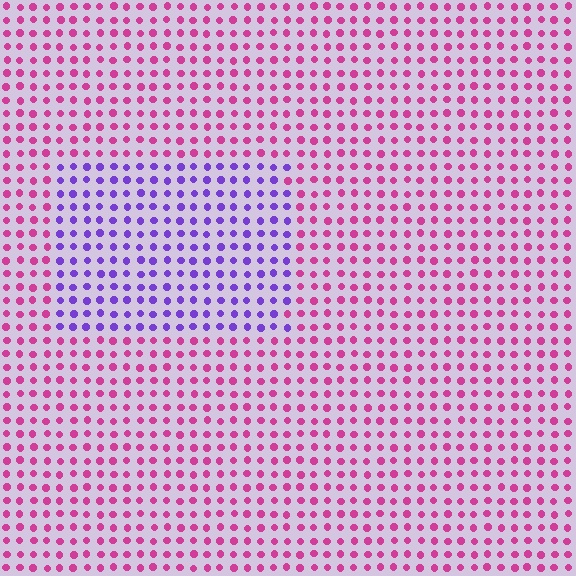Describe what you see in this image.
The image is filled with small magenta elements in a uniform arrangement. A rectangle-shaped region is visible where the elements are tinted to a slightly different hue, forming a subtle color boundary.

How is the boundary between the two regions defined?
The boundary is defined purely by a slight shift in hue (about 60 degrees). Spacing, size, and orientation are identical on both sides.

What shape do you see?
I see a rectangle.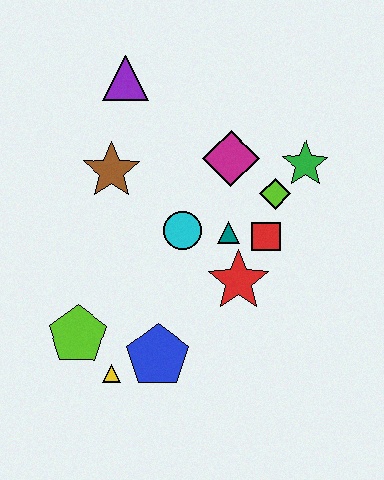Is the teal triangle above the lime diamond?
No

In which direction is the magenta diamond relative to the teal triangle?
The magenta diamond is above the teal triangle.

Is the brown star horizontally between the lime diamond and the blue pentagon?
No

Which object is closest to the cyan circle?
The teal triangle is closest to the cyan circle.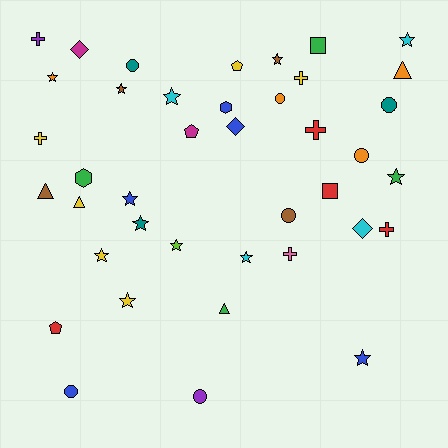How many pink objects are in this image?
There is 1 pink object.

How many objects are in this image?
There are 40 objects.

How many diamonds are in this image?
There are 3 diamonds.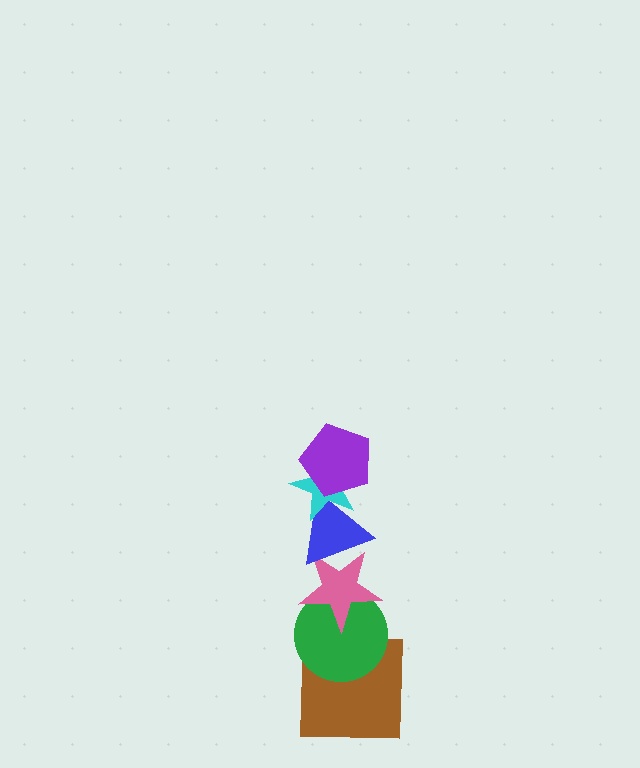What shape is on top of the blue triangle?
The cyan star is on top of the blue triangle.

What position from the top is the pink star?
The pink star is 4th from the top.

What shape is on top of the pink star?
The blue triangle is on top of the pink star.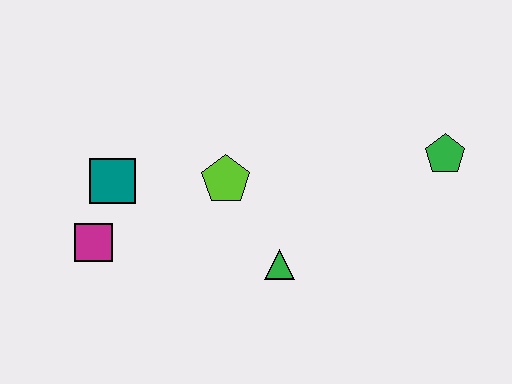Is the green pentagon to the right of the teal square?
Yes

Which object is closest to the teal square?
The magenta square is closest to the teal square.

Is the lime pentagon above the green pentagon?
No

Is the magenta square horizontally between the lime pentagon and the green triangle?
No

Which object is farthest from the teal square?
The green pentagon is farthest from the teal square.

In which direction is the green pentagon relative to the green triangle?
The green pentagon is to the right of the green triangle.